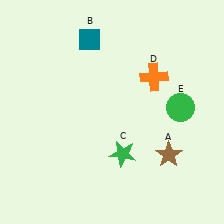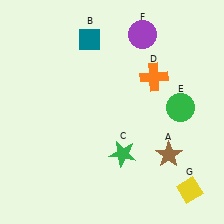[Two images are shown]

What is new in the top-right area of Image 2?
A purple circle (F) was added in the top-right area of Image 2.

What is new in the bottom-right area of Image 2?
A yellow diamond (G) was added in the bottom-right area of Image 2.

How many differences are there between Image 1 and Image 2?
There are 2 differences between the two images.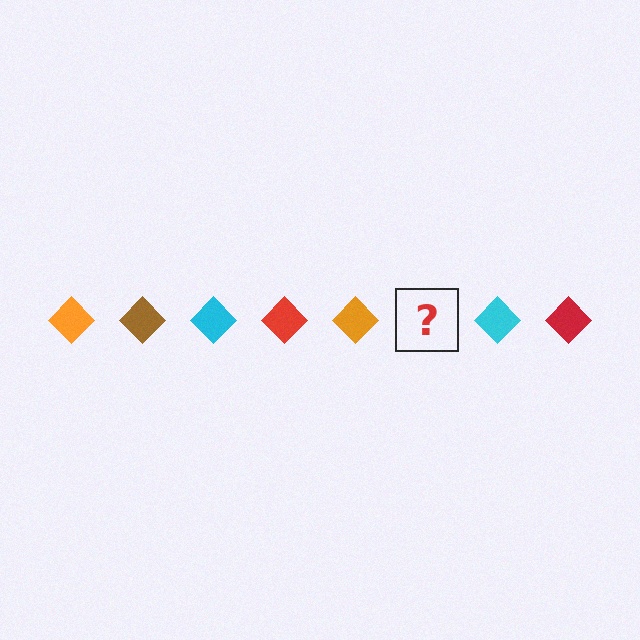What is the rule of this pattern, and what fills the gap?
The rule is that the pattern cycles through orange, brown, cyan, red diamonds. The gap should be filled with a brown diamond.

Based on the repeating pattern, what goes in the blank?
The blank should be a brown diamond.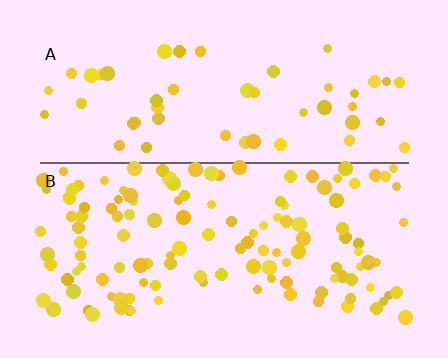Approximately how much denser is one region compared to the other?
Approximately 2.5× — region B over region A.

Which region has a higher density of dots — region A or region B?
B (the bottom).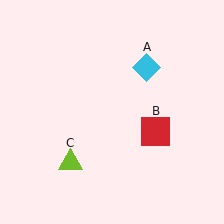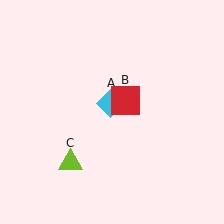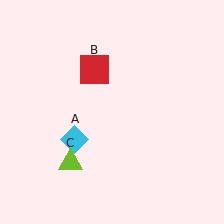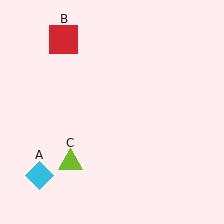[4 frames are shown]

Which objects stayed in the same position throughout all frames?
Lime triangle (object C) remained stationary.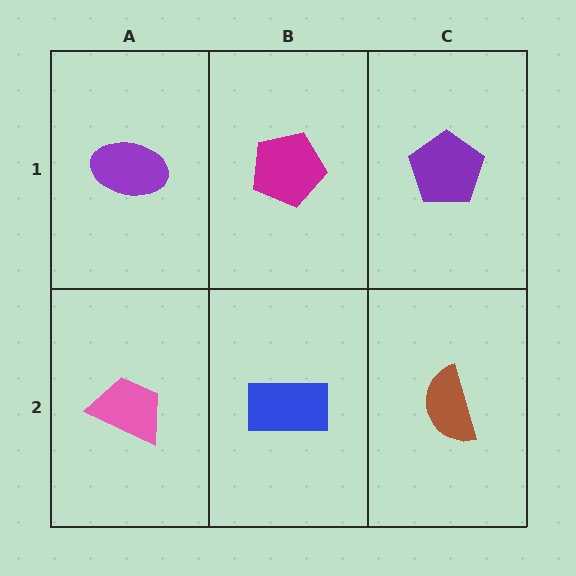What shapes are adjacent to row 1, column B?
A blue rectangle (row 2, column B), a purple ellipse (row 1, column A), a purple pentagon (row 1, column C).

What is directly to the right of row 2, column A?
A blue rectangle.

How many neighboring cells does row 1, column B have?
3.